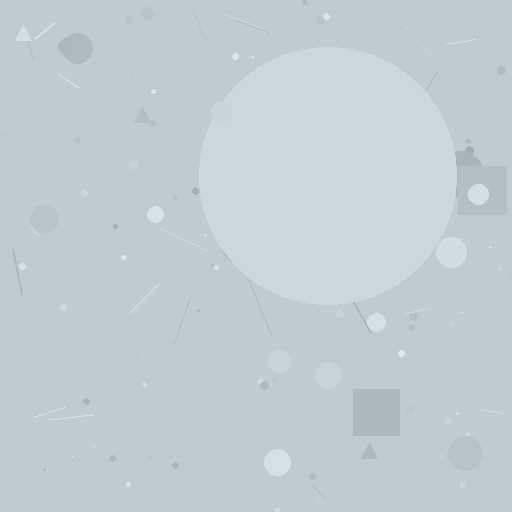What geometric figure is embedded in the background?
A circle is embedded in the background.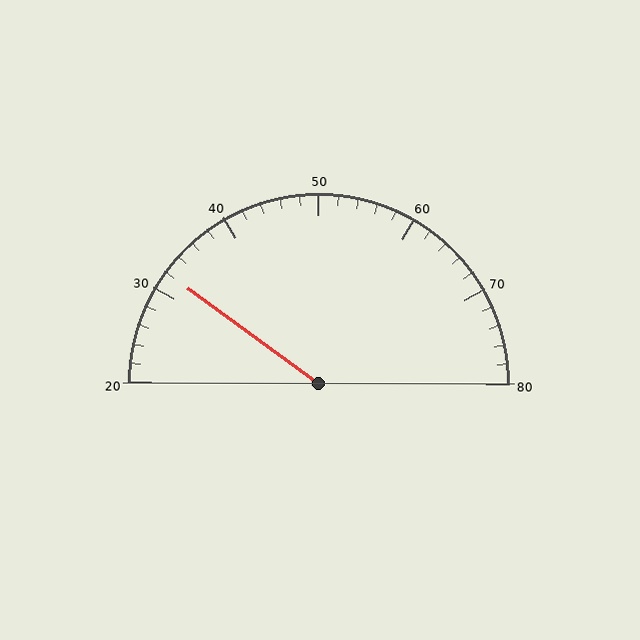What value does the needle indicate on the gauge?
The needle indicates approximately 32.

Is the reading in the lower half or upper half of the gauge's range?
The reading is in the lower half of the range (20 to 80).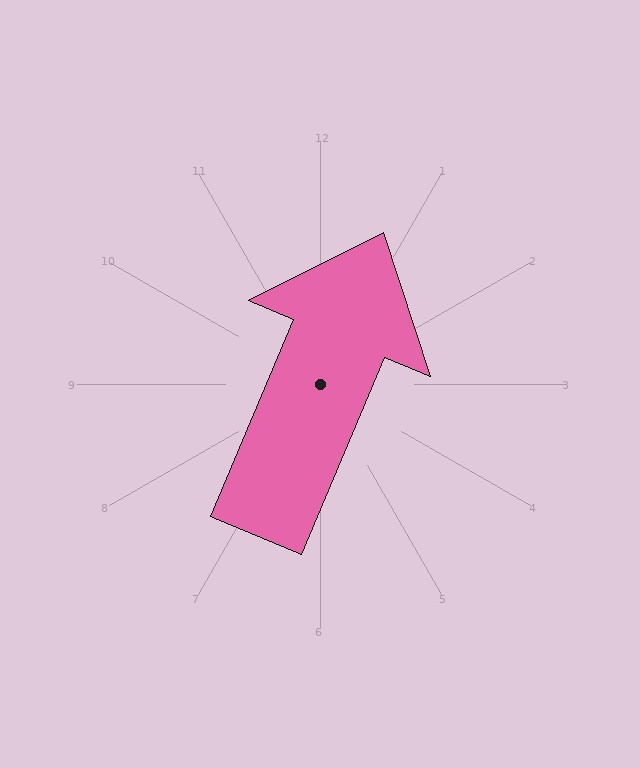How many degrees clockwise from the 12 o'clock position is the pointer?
Approximately 23 degrees.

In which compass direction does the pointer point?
Northeast.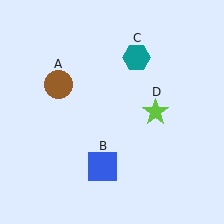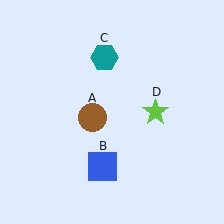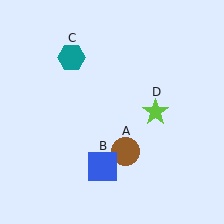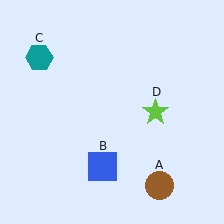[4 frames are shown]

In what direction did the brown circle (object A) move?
The brown circle (object A) moved down and to the right.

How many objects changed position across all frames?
2 objects changed position: brown circle (object A), teal hexagon (object C).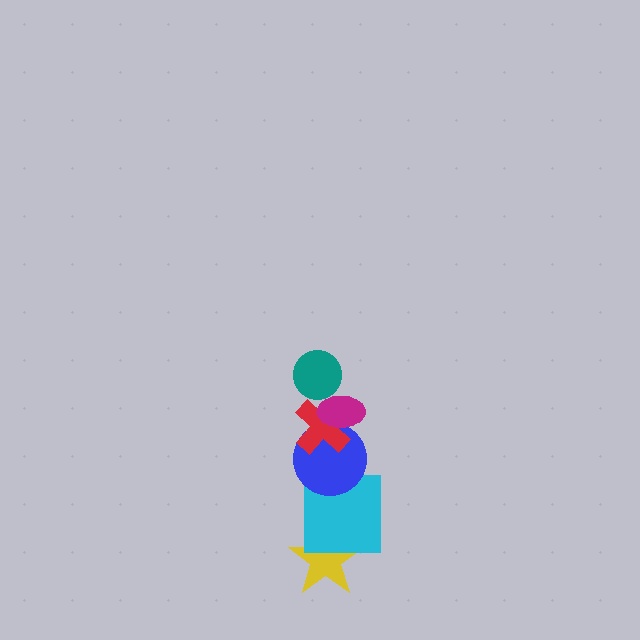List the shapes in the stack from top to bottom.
From top to bottom: the teal circle, the magenta ellipse, the red cross, the blue circle, the cyan square, the yellow star.